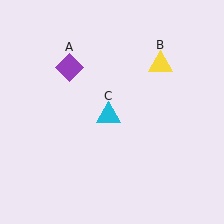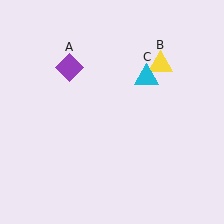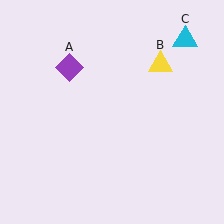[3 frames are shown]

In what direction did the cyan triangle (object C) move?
The cyan triangle (object C) moved up and to the right.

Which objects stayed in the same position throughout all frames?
Purple diamond (object A) and yellow triangle (object B) remained stationary.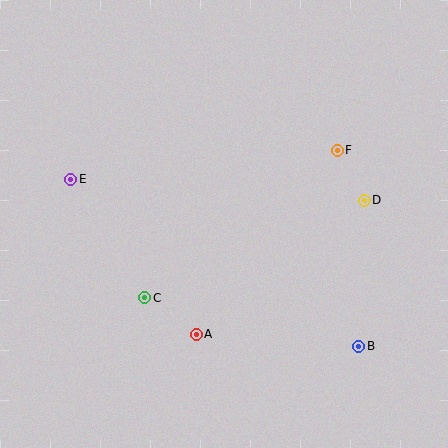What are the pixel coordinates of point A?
Point A is at (196, 334).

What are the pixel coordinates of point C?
Point C is at (145, 298).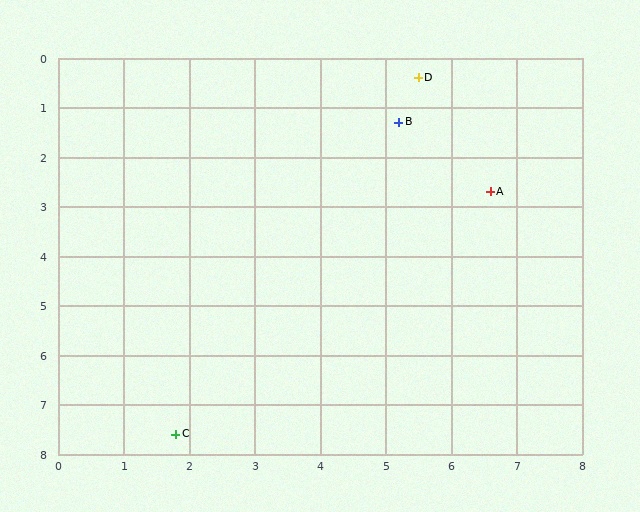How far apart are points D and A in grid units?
Points D and A are about 2.5 grid units apart.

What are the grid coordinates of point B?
Point B is at approximately (5.2, 1.3).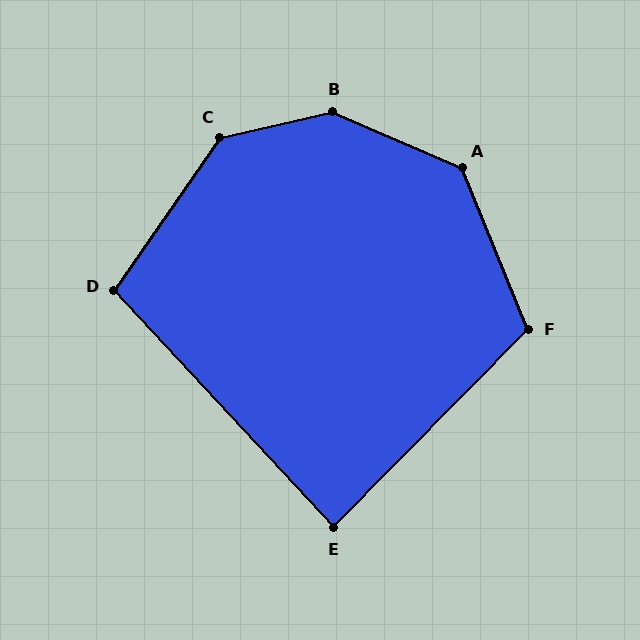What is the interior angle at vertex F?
Approximately 113 degrees (obtuse).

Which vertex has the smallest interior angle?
E, at approximately 87 degrees.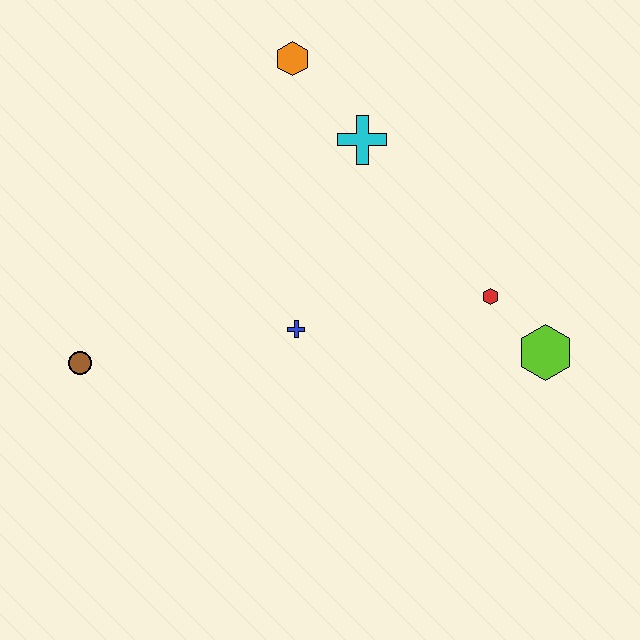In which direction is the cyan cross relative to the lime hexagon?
The cyan cross is above the lime hexagon.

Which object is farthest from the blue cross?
The orange hexagon is farthest from the blue cross.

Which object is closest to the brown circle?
The blue cross is closest to the brown circle.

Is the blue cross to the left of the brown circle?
No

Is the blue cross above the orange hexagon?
No